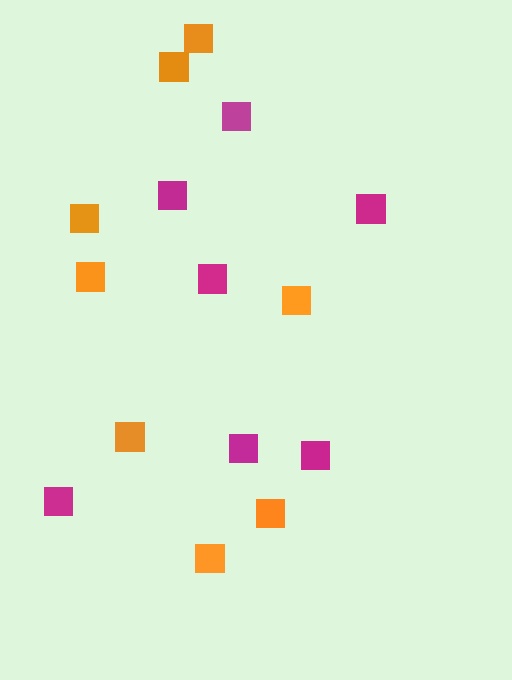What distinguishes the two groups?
There are 2 groups: one group of magenta squares (7) and one group of orange squares (8).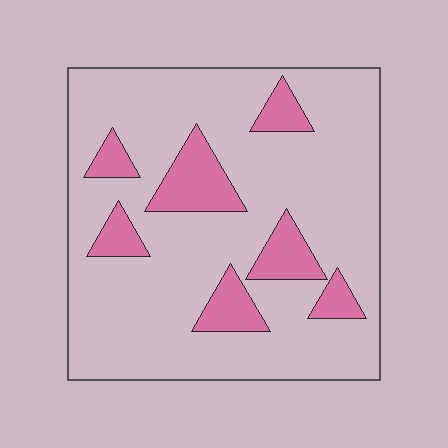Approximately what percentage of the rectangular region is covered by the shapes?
Approximately 20%.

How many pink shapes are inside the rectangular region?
7.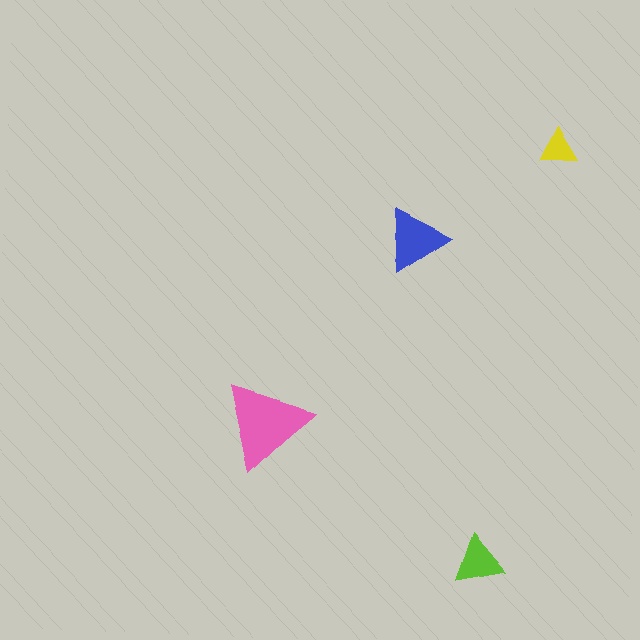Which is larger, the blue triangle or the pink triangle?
The pink one.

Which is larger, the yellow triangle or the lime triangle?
The lime one.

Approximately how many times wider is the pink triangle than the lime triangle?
About 2 times wider.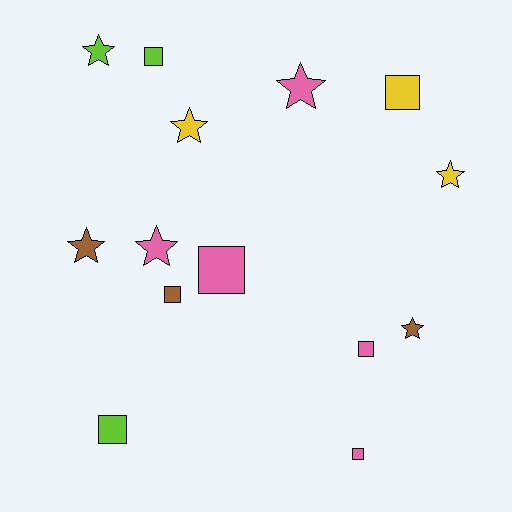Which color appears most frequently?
Pink, with 5 objects.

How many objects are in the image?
There are 14 objects.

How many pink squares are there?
There are 3 pink squares.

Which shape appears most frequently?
Star, with 7 objects.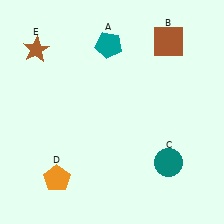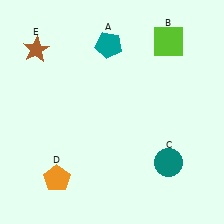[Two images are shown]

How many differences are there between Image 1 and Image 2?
There is 1 difference between the two images.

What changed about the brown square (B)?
In Image 1, B is brown. In Image 2, it changed to lime.